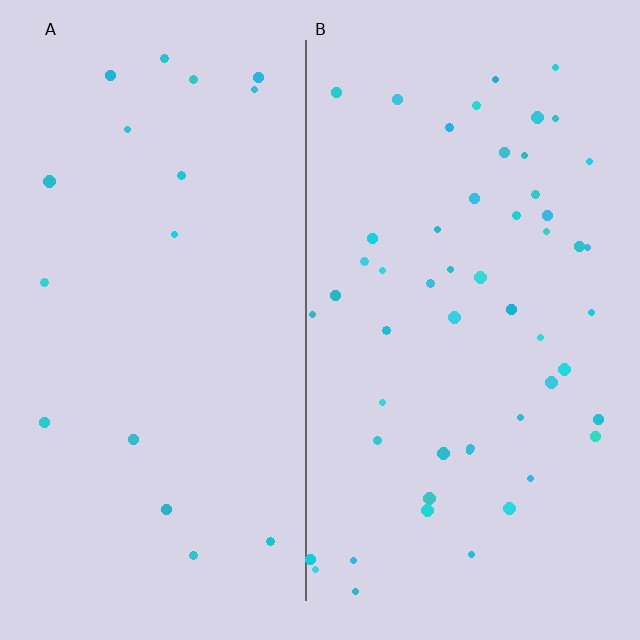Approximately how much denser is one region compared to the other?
Approximately 3.1× — region B over region A.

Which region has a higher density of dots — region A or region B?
B (the right).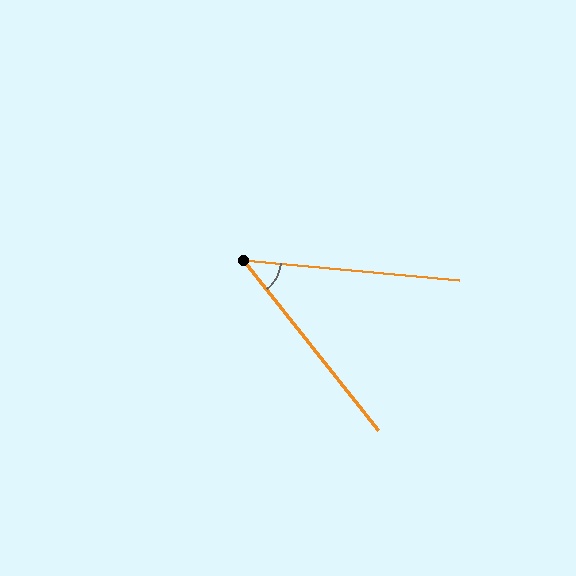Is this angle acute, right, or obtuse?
It is acute.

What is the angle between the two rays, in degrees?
Approximately 46 degrees.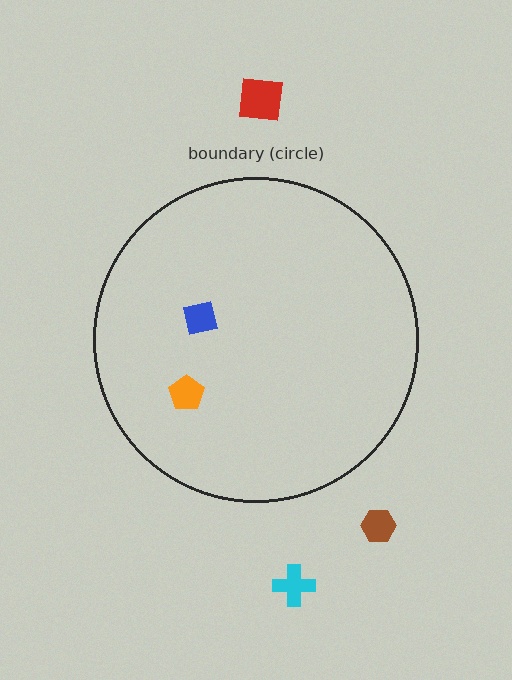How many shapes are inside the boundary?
2 inside, 3 outside.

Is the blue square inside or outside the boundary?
Inside.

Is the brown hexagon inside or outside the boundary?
Outside.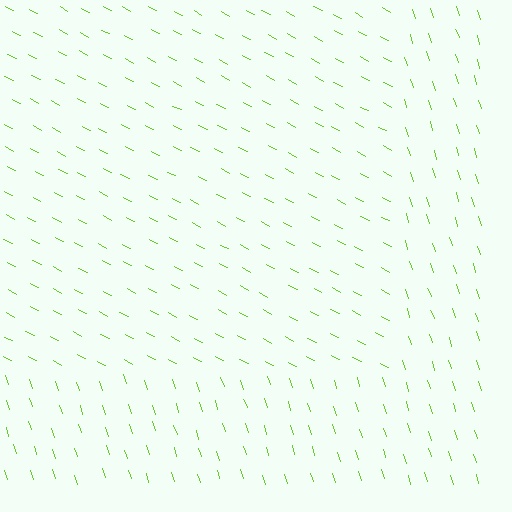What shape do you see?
I see a rectangle.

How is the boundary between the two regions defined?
The boundary is defined purely by a change in line orientation (approximately 45 degrees difference). All lines are the same color and thickness.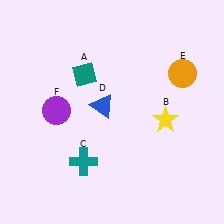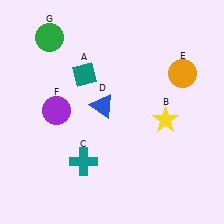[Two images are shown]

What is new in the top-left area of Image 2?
A green circle (G) was added in the top-left area of Image 2.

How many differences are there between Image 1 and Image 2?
There is 1 difference between the two images.